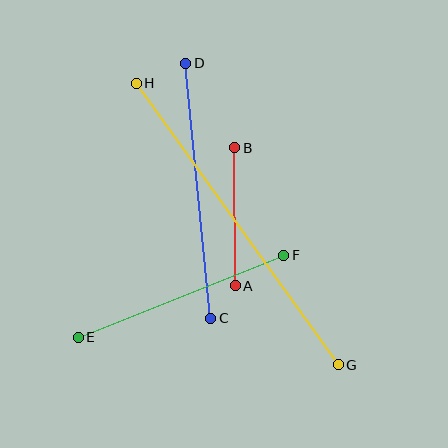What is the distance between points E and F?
The distance is approximately 221 pixels.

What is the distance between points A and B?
The distance is approximately 138 pixels.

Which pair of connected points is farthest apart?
Points G and H are farthest apart.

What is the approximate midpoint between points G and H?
The midpoint is at approximately (237, 224) pixels.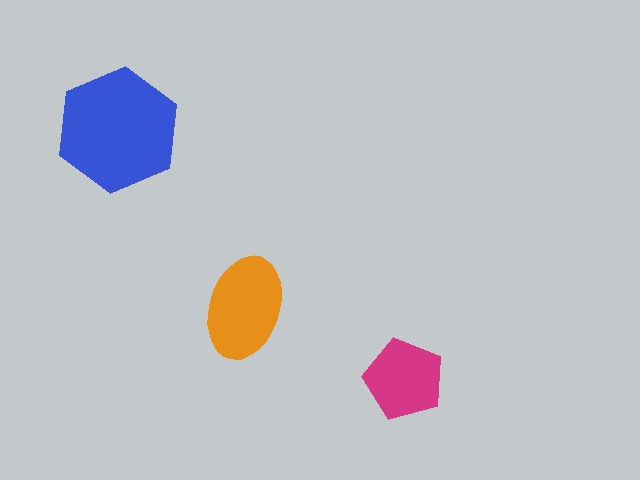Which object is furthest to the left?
The blue hexagon is leftmost.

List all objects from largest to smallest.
The blue hexagon, the orange ellipse, the magenta pentagon.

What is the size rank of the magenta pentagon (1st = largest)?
3rd.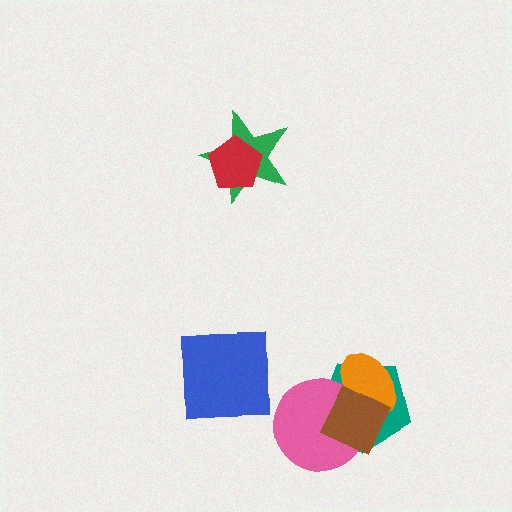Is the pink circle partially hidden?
Yes, it is partially covered by another shape.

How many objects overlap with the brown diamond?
3 objects overlap with the brown diamond.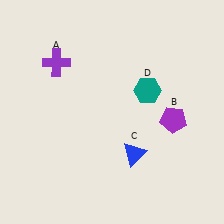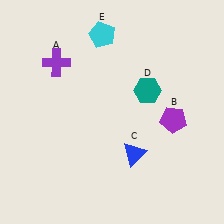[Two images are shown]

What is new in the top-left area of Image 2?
A cyan pentagon (E) was added in the top-left area of Image 2.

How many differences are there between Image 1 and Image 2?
There is 1 difference between the two images.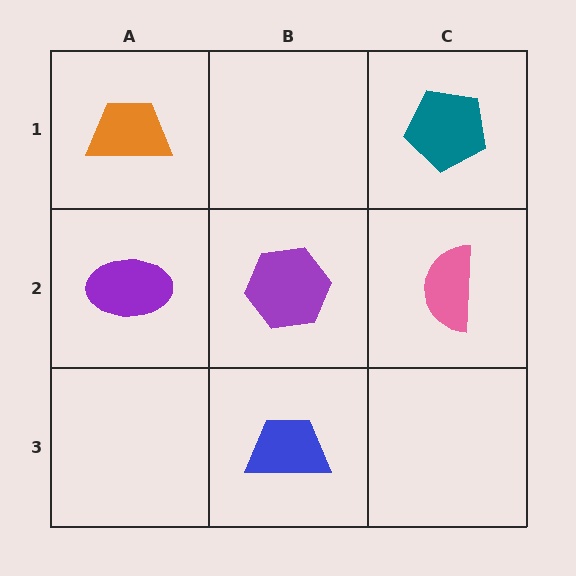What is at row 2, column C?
A pink semicircle.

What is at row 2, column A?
A purple ellipse.